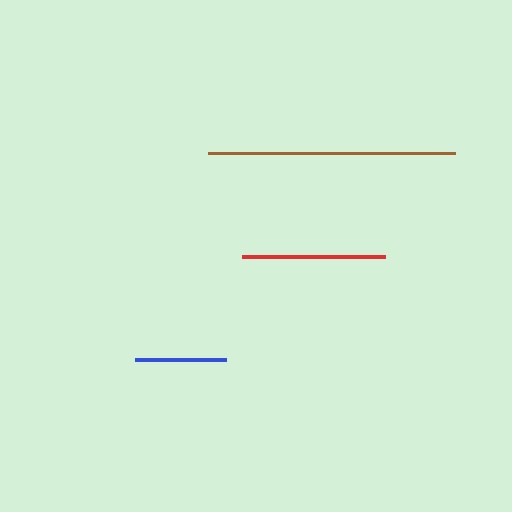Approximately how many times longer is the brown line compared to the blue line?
The brown line is approximately 2.7 times the length of the blue line.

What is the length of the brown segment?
The brown segment is approximately 247 pixels long.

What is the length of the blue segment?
The blue segment is approximately 91 pixels long.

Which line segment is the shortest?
The blue line is the shortest at approximately 91 pixels.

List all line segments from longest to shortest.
From longest to shortest: brown, red, blue.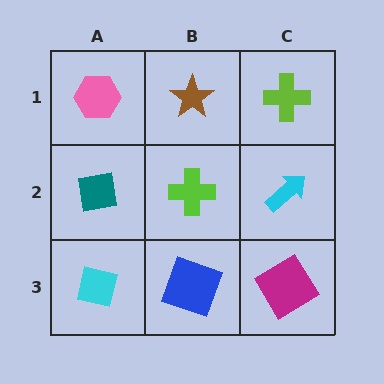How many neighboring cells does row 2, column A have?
3.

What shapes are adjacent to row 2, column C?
A lime cross (row 1, column C), a magenta diamond (row 3, column C), a lime cross (row 2, column B).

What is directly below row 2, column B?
A blue square.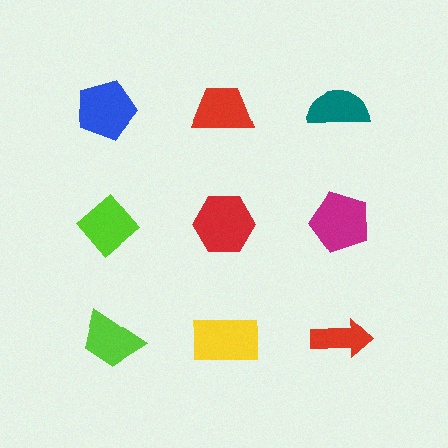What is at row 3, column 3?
A red arrow.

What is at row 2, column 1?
A lime diamond.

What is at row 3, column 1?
A lime trapezoid.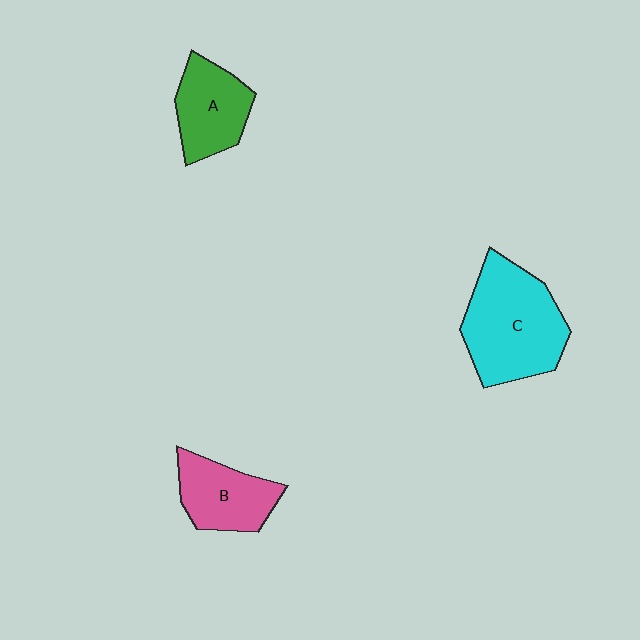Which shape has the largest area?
Shape C (cyan).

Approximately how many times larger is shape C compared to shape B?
Approximately 1.7 times.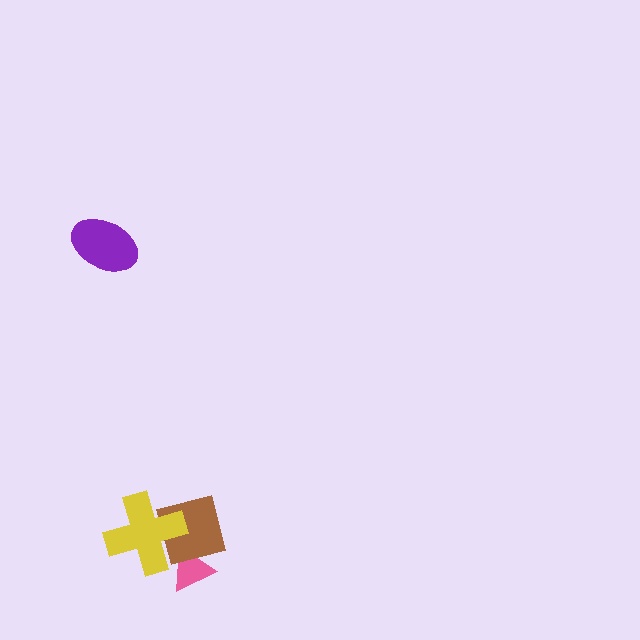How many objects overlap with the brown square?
2 objects overlap with the brown square.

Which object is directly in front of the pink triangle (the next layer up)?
The brown square is directly in front of the pink triangle.